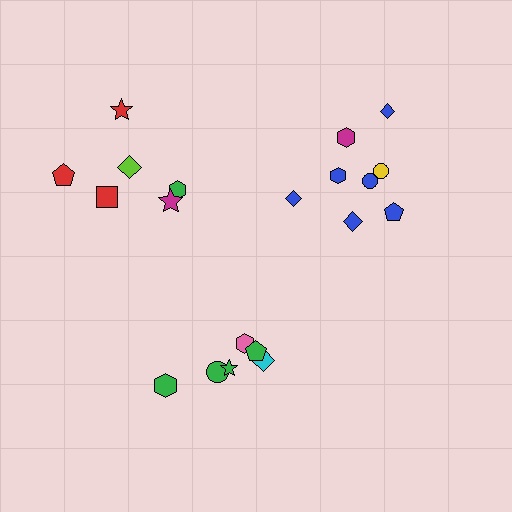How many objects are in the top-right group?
There are 8 objects.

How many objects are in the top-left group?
There are 6 objects.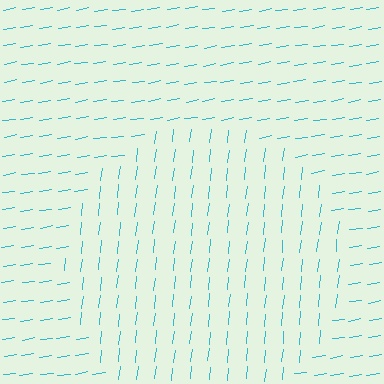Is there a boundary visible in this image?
Yes, there is a texture boundary formed by a change in line orientation.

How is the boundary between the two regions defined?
The boundary is defined purely by a change in line orientation (approximately 74 degrees difference). All lines are the same color and thickness.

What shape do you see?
I see a circle.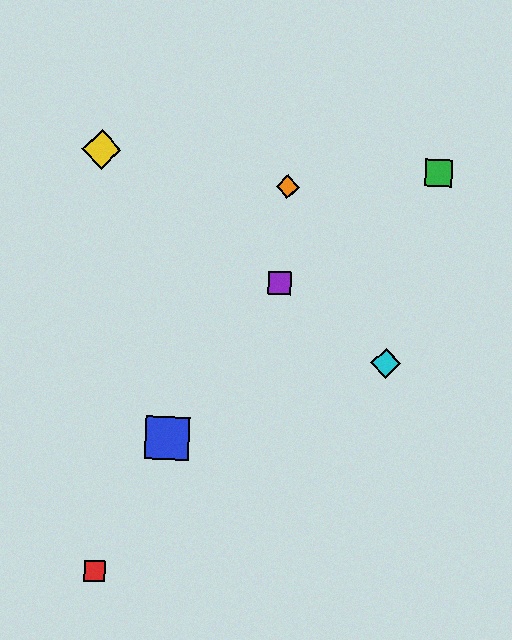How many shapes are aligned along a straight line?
3 shapes (the yellow diamond, the purple square, the cyan diamond) are aligned along a straight line.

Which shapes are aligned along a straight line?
The yellow diamond, the purple square, the cyan diamond are aligned along a straight line.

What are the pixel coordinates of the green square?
The green square is at (439, 173).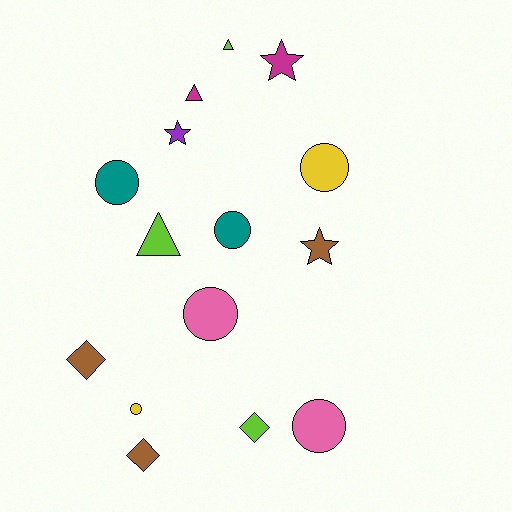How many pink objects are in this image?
There are 2 pink objects.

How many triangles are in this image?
There are 3 triangles.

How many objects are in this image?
There are 15 objects.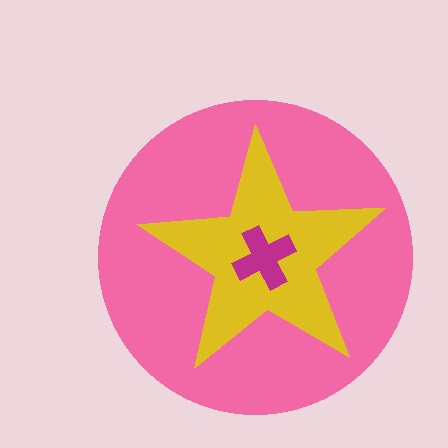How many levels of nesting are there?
3.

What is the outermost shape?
The pink circle.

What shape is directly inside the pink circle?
The yellow star.